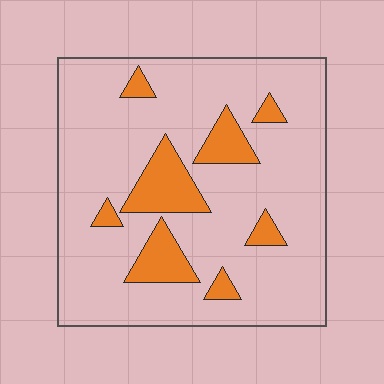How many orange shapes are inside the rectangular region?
8.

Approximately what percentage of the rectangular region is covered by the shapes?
Approximately 15%.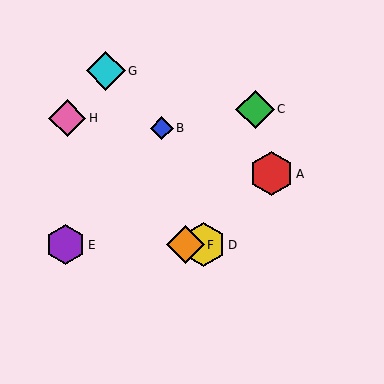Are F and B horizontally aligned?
No, F is at y≈245 and B is at y≈128.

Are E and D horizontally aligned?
Yes, both are at y≈245.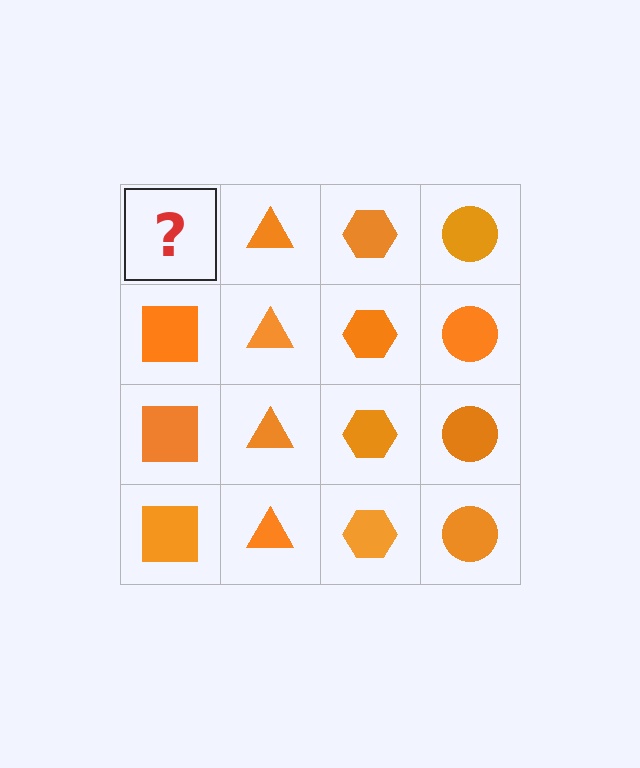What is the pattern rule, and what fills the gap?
The rule is that each column has a consistent shape. The gap should be filled with an orange square.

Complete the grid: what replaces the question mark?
The question mark should be replaced with an orange square.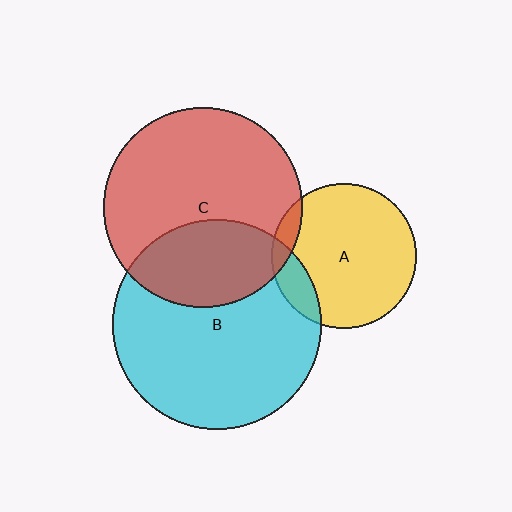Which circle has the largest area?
Circle B (cyan).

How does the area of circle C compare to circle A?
Approximately 1.9 times.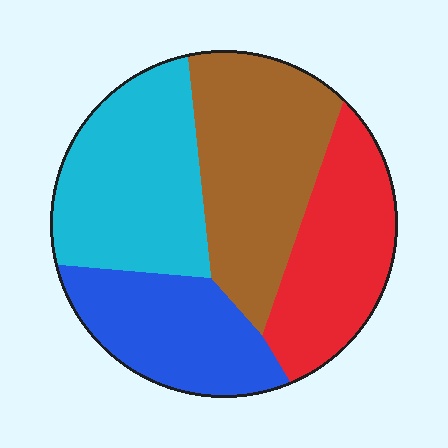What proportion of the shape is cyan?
Cyan takes up between a sixth and a third of the shape.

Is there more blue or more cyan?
Cyan.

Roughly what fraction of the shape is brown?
Brown takes up between a quarter and a half of the shape.